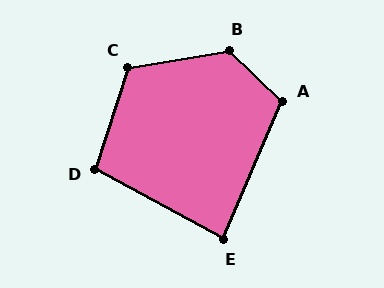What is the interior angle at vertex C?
Approximately 117 degrees (obtuse).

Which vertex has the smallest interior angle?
E, at approximately 85 degrees.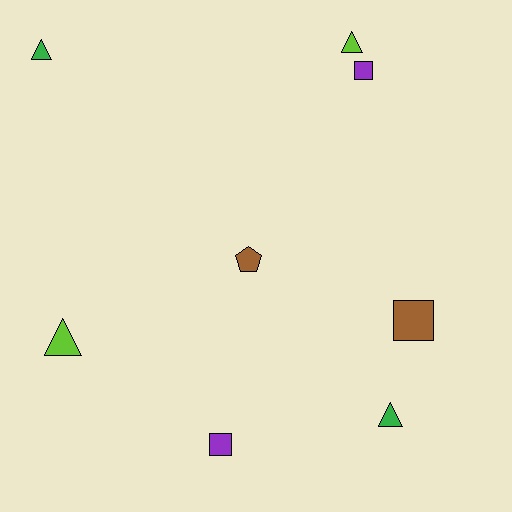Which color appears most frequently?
Green, with 2 objects.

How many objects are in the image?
There are 8 objects.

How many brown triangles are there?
There are no brown triangles.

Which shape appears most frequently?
Triangle, with 4 objects.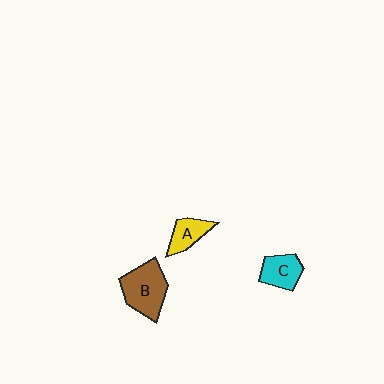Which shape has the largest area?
Shape B (brown).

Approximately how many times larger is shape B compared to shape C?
Approximately 1.6 times.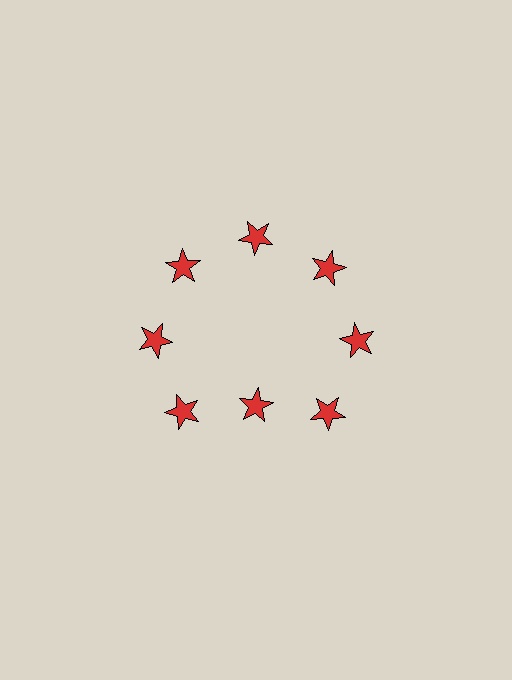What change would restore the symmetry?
The symmetry would be restored by moving it outward, back onto the ring so that all 8 stars sit at equal angles and equal distance from the center.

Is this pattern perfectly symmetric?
No. The 8 red stars are arranged in a ring, but one element near the 6 o'clock position is pulled inward toward the center, breaking the 8-fold rotational symmetry.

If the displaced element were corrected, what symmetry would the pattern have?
It would have 8-fold rotational symmetry — the pattern would map onto itself every 45 degrees.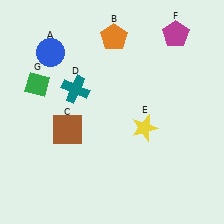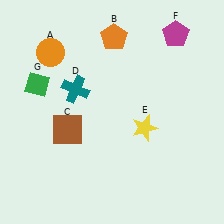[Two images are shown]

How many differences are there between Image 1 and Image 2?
There is 1 difference between the two images.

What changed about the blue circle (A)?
In Image 1, A is blue. In Image 2, it changed to orange.